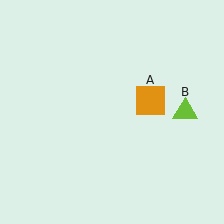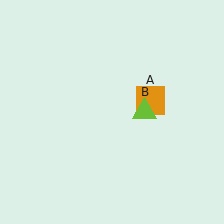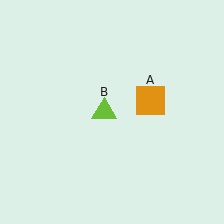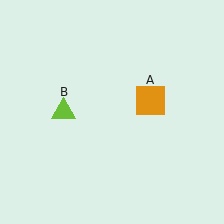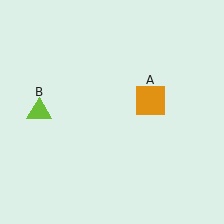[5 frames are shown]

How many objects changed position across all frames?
1 object changed position: lime triangle (object B).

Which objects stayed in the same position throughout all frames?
Orange square (object A) remained stationary.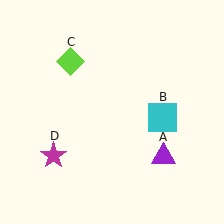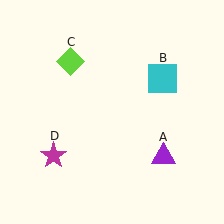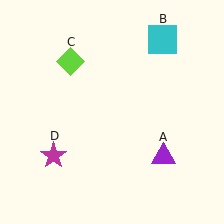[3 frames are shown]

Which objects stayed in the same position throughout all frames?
Purple triangle (object A) and lime diamond (object C) and magenta star (object D) remained stationary.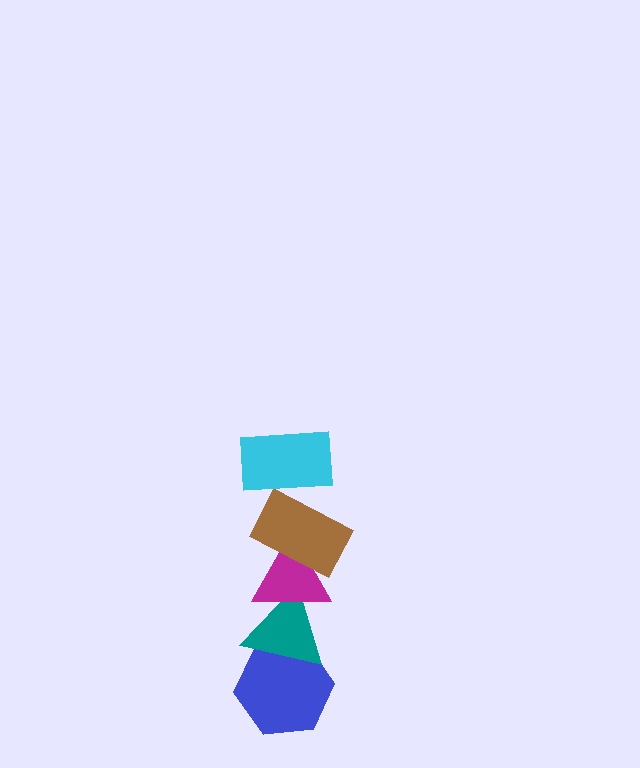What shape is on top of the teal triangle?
The magenta triangle is on top of the teal triangle.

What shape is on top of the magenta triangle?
The brown rectangle is on top of the magenta triangle.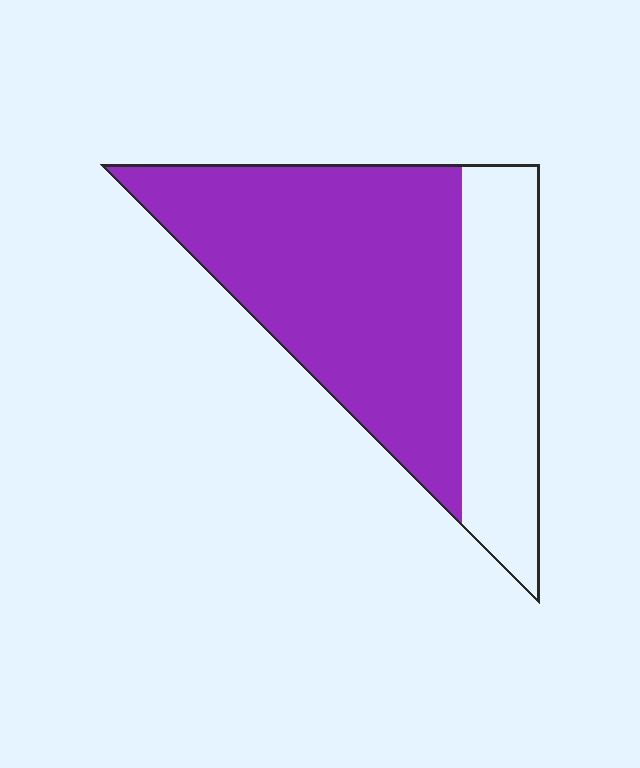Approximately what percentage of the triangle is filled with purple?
Approximately 70%.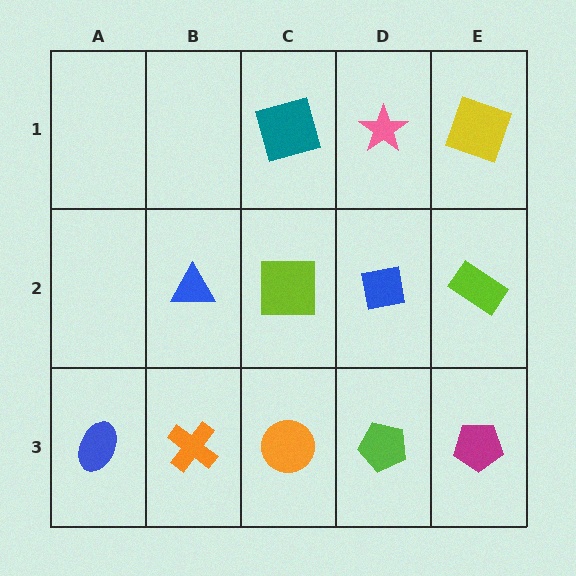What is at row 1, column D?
A pink star.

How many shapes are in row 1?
3 shapes.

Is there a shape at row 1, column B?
No, that cell is empty.